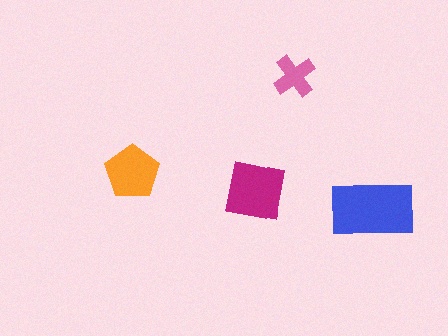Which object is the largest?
The blue rectangle.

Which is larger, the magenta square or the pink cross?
The magenta square.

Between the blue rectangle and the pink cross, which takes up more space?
The blue rectangle.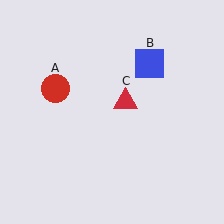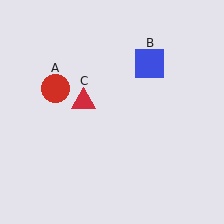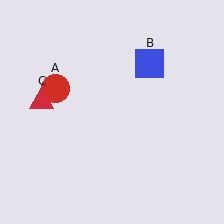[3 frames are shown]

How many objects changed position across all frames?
1 object changed position: red triangle (object C).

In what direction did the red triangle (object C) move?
The red triangle (object C) moved left.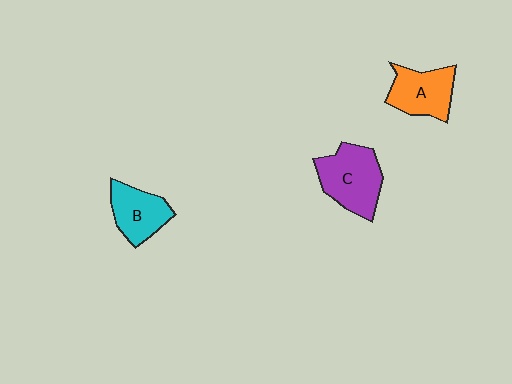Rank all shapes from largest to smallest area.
From largest to smallest: C (purple), A (orange), B (cyan).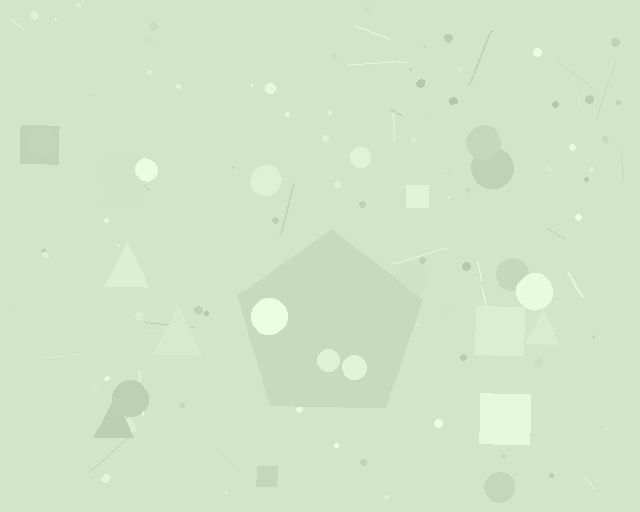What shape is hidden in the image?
A pentagon is hidden in the image.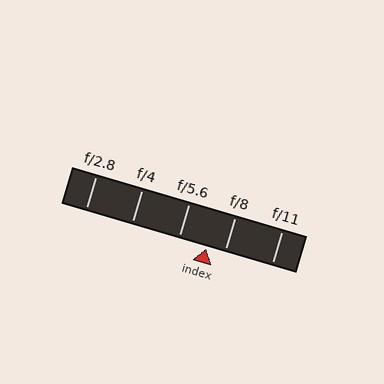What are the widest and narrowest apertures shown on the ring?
The widest aperture shown is f/2.8 and the narrowest is f/11.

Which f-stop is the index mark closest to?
The index mark is closest to f/8.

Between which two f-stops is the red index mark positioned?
The index mark is between f/5.6 and f/8.